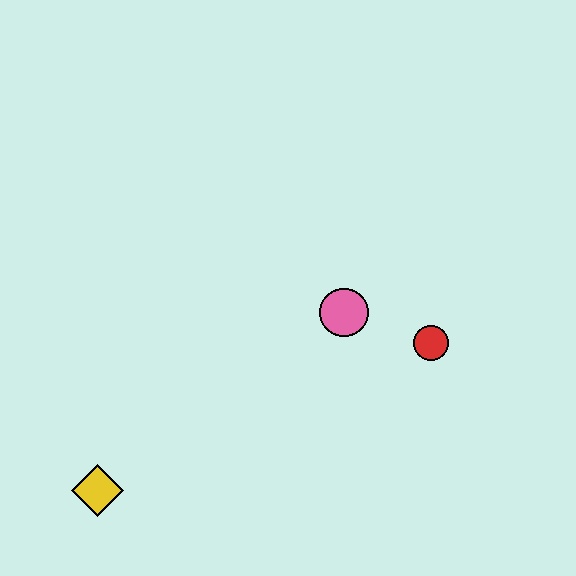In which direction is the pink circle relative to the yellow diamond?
The pink circle is to the right of the yellow diamond.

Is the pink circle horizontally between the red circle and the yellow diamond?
Yes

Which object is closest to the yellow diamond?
The pink circle is closest to the yellow diamond.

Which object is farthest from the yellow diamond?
The red circle is farthest from the yellow diamond.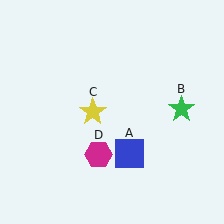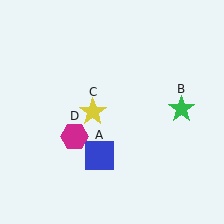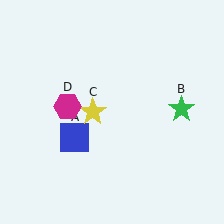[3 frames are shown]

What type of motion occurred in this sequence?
The blue square (object A), magenta hexagon (object D) rotated clockwise around the center of the scene.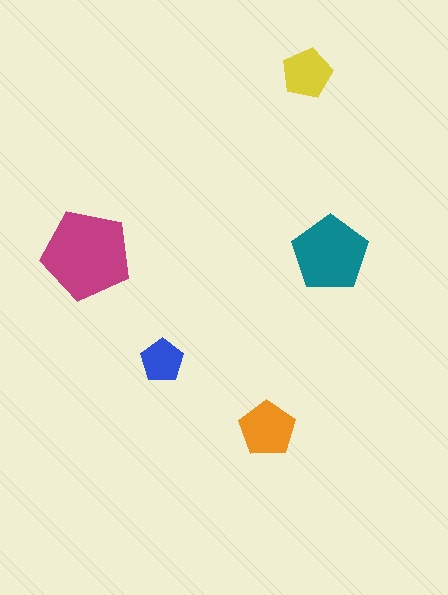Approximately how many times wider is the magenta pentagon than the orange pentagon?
About 1.5 times wider.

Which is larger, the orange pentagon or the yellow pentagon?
The orange one.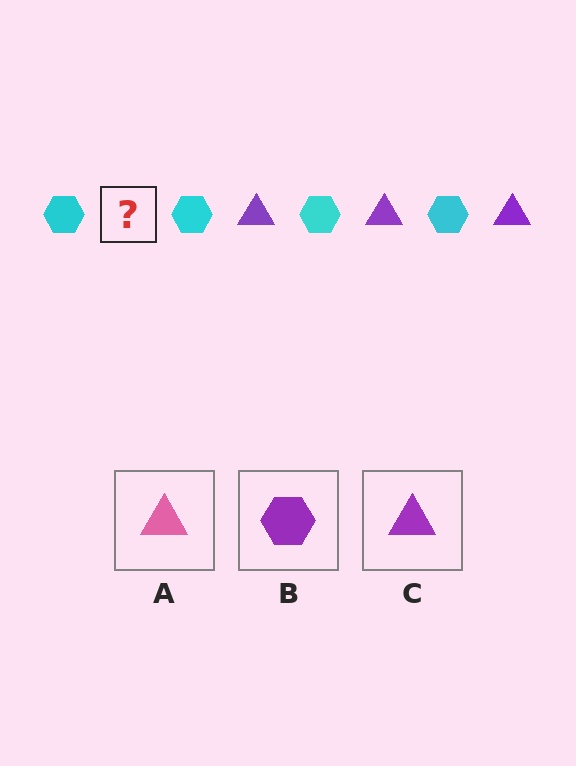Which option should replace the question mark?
Option C.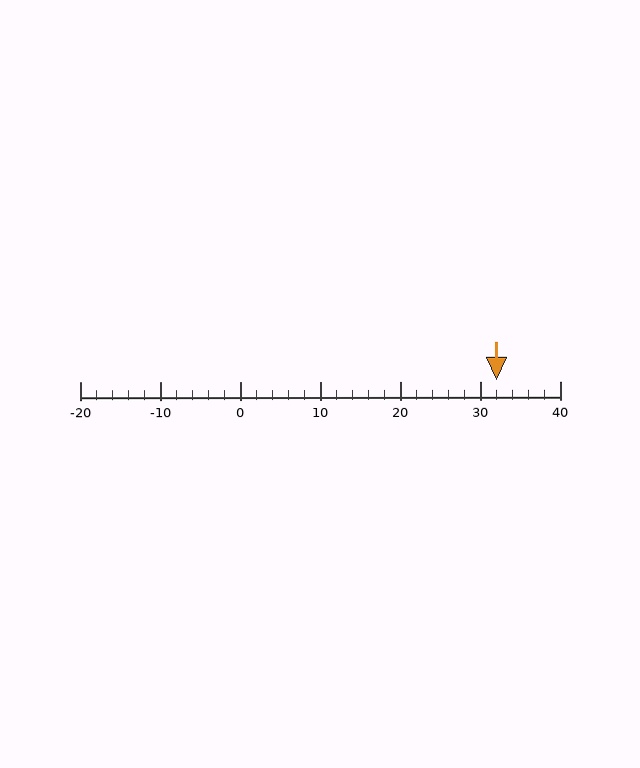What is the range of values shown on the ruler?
The ruler shows values from -20 to 40.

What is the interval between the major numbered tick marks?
The major tick marks are spaced 10 units apart.